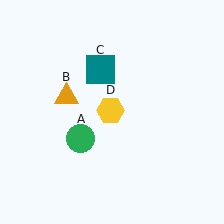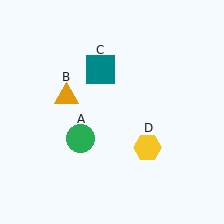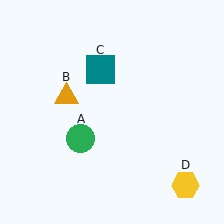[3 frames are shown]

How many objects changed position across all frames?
1 object changed position: yellow hexagon (object D).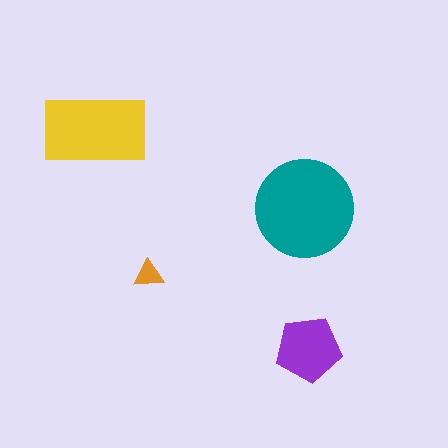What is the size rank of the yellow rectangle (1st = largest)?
2nd.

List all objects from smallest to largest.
The orange triangle, the purple pentagon, the yellow rectangle, the teal circle.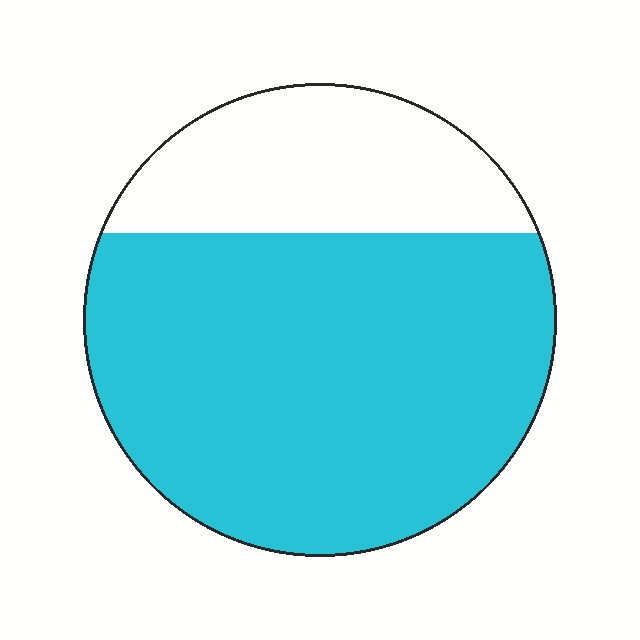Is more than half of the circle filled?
Yes.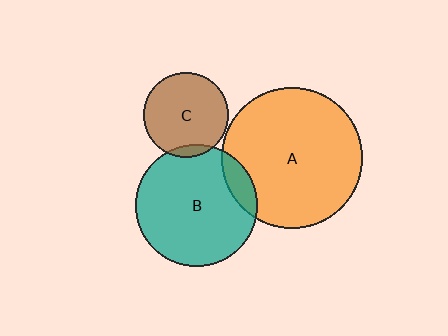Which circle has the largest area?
Circle A (orange).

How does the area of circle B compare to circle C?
Approximately 2.0 times.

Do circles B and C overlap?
Yes.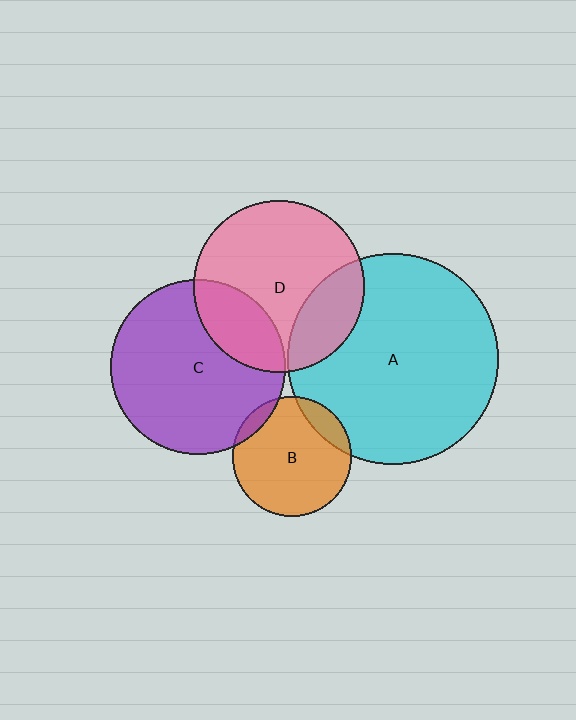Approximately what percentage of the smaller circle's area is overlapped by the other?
Approximately 10%.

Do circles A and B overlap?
Yes.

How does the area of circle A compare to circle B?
Approximately 3.1 times.